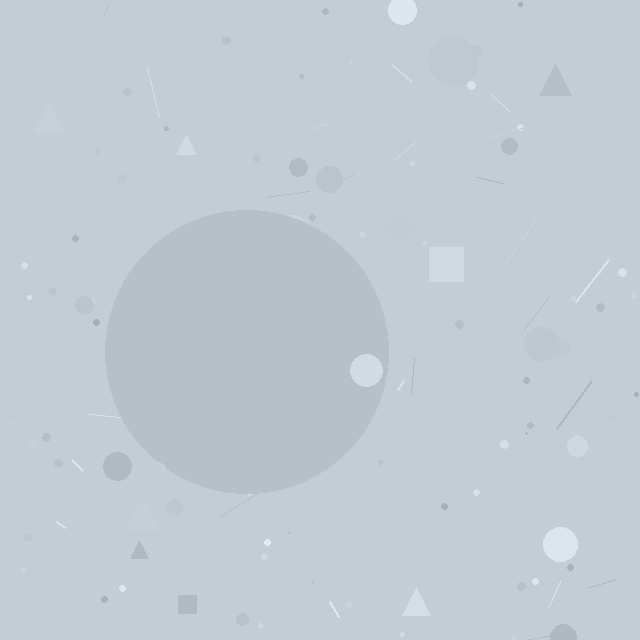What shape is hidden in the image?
A circle is hidden in the image.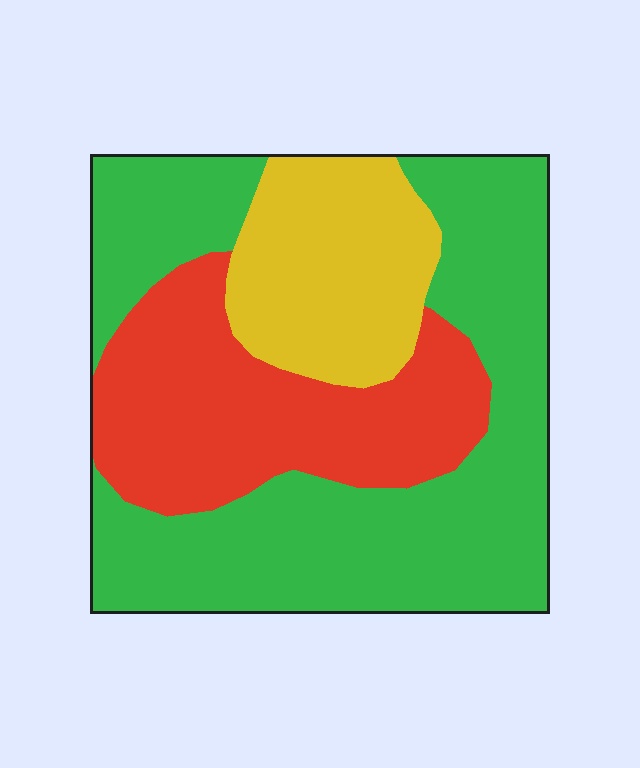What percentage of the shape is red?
Red takes up between a quarter and a half of the shape.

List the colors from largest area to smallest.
From largest to smallest: green, red, yellow.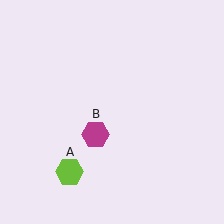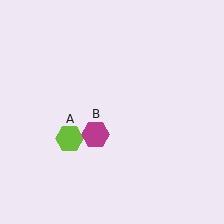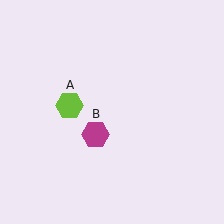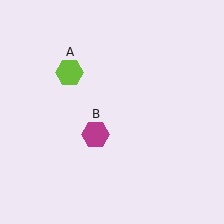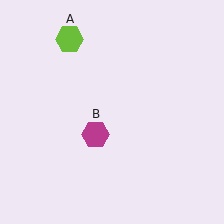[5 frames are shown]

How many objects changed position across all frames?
1 object changed position: lime hexagon (object A).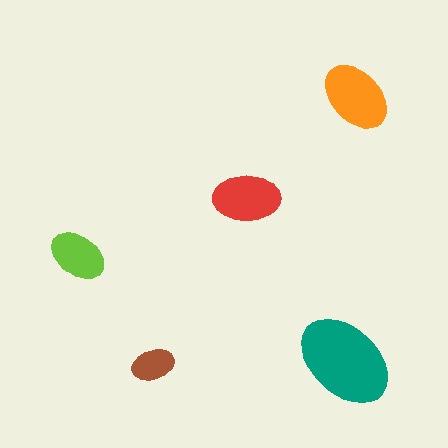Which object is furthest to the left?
The lime ellipse is leftmost.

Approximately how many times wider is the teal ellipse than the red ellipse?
About 1.5 times wider.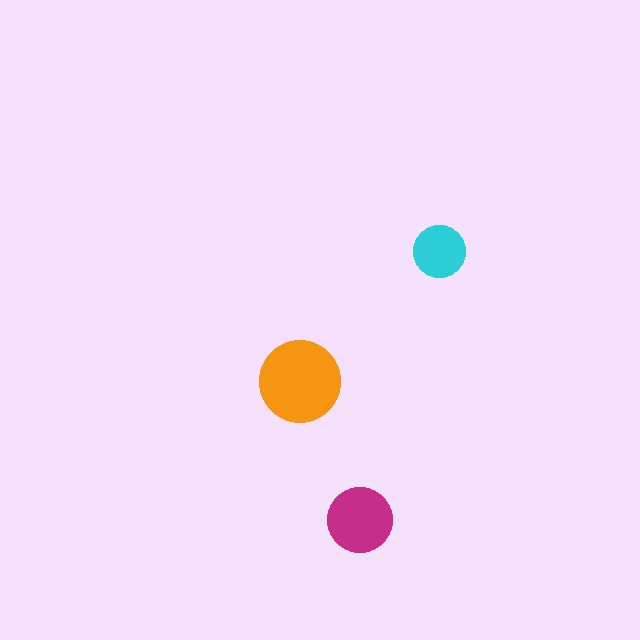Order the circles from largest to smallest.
the orange one, the magenta one, the cyan one.